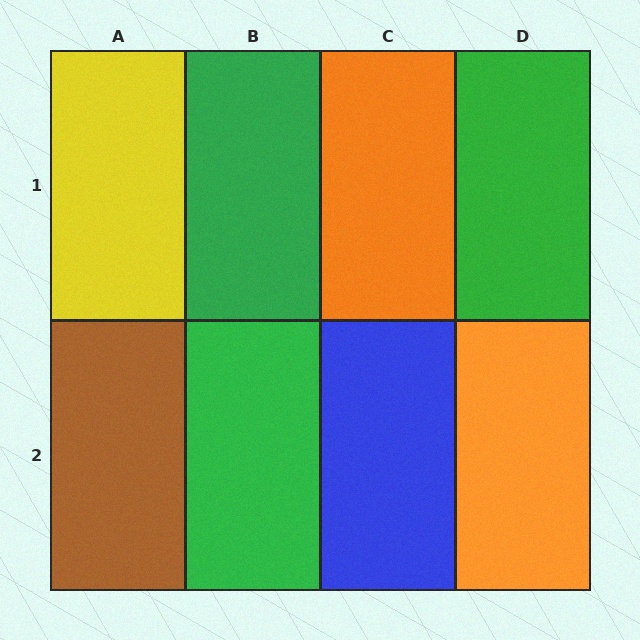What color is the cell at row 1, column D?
Green.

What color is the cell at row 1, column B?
Green.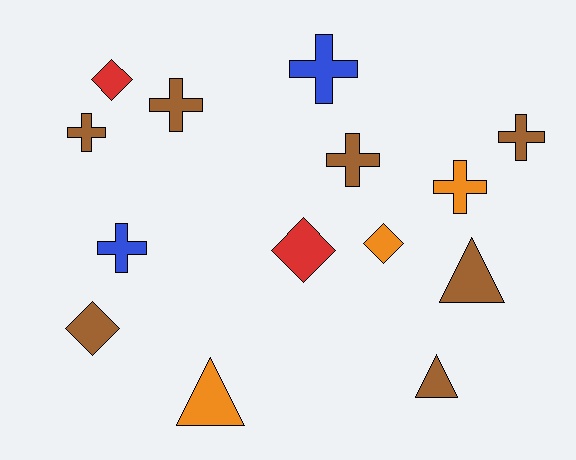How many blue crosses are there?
There are 2 blue crosses.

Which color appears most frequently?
Brown, with 7 objects.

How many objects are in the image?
There are 14 objects.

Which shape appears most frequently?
Cross, with 7 objects.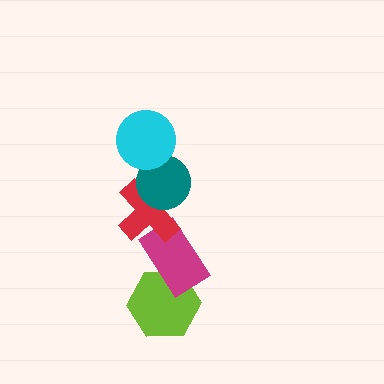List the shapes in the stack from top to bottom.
From top to bottom: the cyan circle, the teal circle, the red cross, the magenta rectangle, the lime hexagon.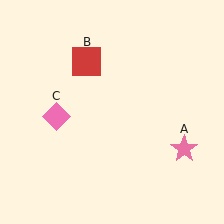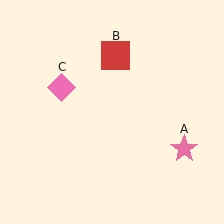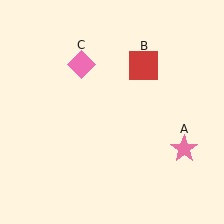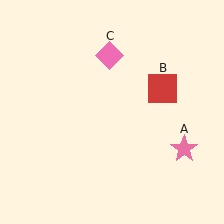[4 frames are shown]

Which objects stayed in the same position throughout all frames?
Pink star (object A) remained stationary.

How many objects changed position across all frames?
2 objects changed position: red square (object B), pink diamond (object C).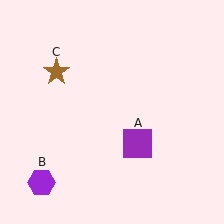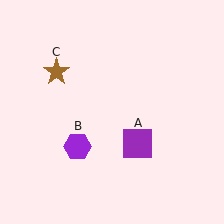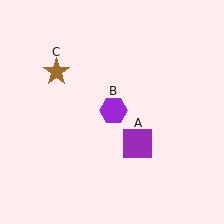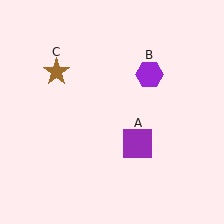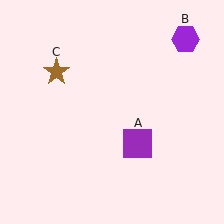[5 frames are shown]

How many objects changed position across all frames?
1 object changed position: purple hexagon (object B).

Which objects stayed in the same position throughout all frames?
Purple square (object A) and brown star (object C) remained stationary.